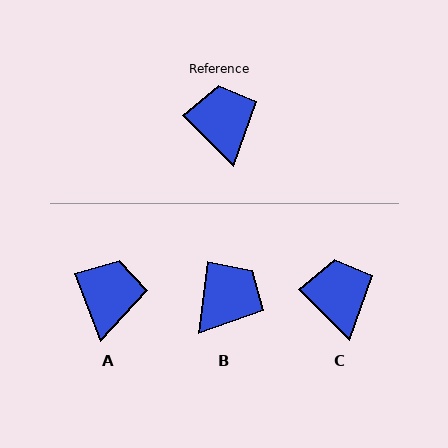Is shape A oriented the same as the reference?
No, it is off by about 23 degrees.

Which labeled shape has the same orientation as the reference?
C.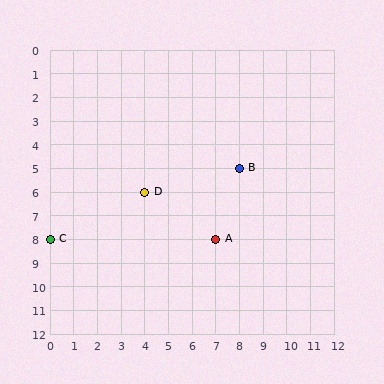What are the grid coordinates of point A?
Point A is at grid coordinates (7, 8).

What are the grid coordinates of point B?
Point B is at grid coordinates (8, 5).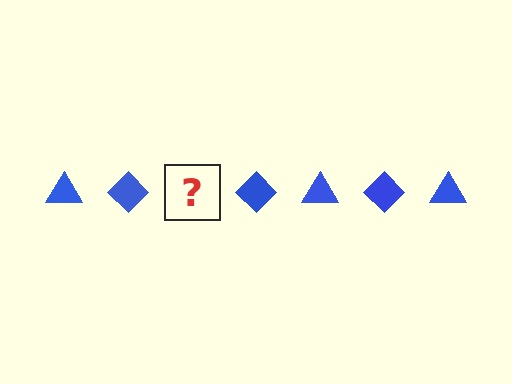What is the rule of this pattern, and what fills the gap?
The rule is that the pattern cycles through triangle, diamond shapes in blue. The gap should be filled with a blue triangle.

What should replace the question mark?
The question mark should be replaced with a blue triangle.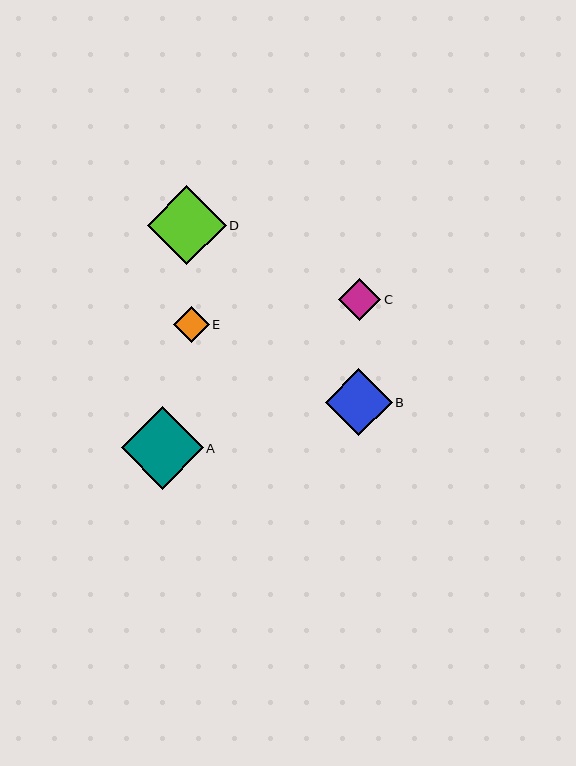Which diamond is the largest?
Diamond A is the largest with a size of approximately 82 pixels.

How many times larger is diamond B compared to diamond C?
Diamond B is approximately 1.6 times the size of diamond C.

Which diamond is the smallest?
Diamond E is the smallest with a size of approximately 36 pixels.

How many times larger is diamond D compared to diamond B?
Diamond D is approximately 1.2 times the size of diamond B.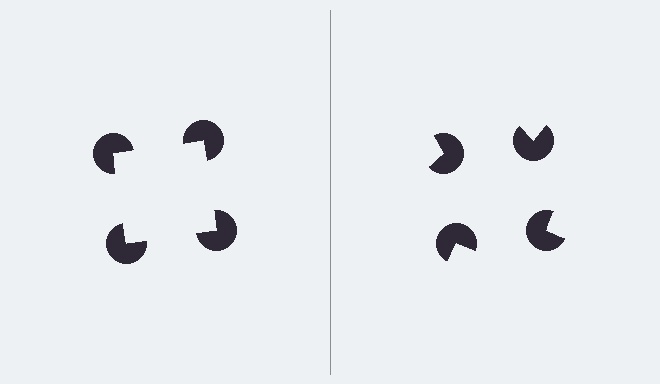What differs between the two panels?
The pac-man discs are positioned identically on both sides; only the wedge orientations differ. On the left they align to a square; on the right they are misaligned.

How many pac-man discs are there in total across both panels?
8 — 4 on each side.